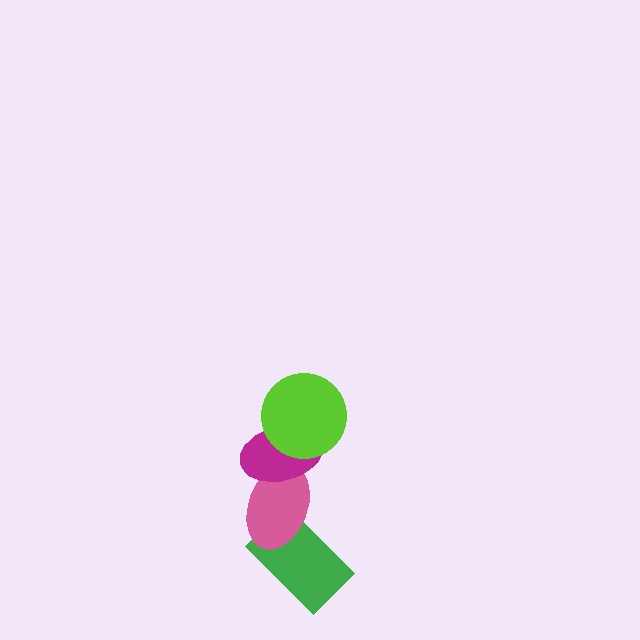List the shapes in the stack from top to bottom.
From top to bottom: the lime circle, the magenta ellipse, the pink ellipse, the green rectangle.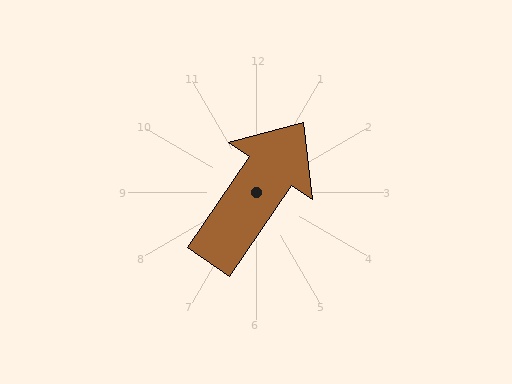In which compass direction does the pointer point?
Northeast.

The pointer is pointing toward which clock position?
Roughly 1 o'clock.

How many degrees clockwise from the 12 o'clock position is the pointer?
Approximately 34 degrees.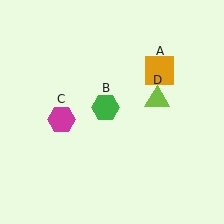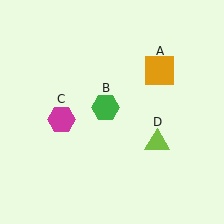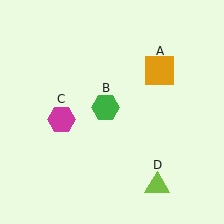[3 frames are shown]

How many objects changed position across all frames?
1 object changed position: lime triangle (object D).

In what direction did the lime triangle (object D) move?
The lime triangle (object D) moved down.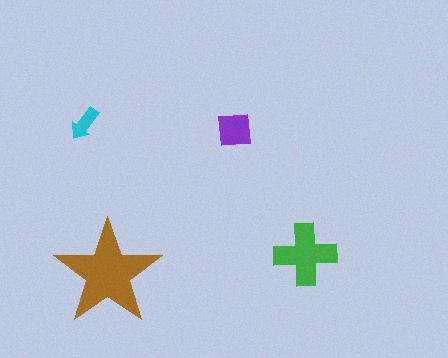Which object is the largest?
The brown star.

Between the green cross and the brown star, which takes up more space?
The brown star.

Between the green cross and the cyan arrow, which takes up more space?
The green cross.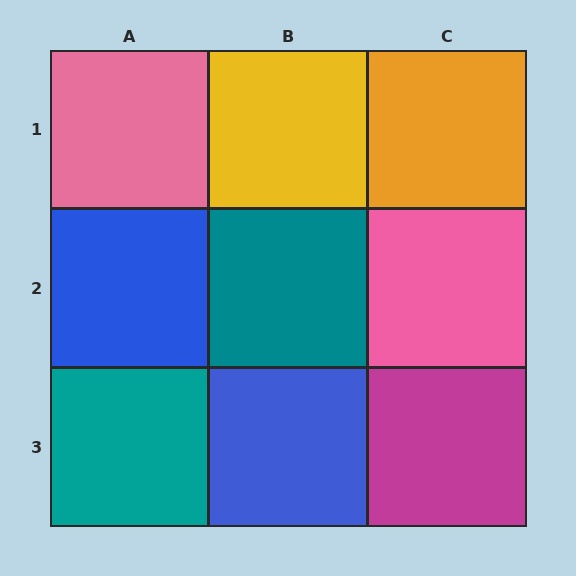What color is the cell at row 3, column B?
Blue.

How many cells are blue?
2 cells are blue.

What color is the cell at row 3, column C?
Magenta.